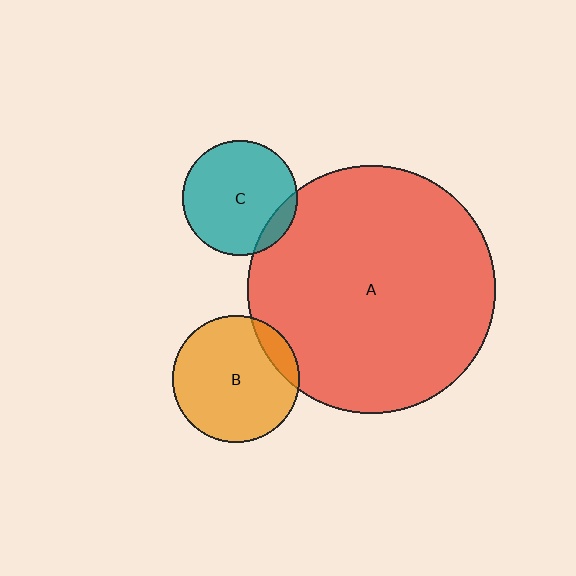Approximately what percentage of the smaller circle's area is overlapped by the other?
Approximately 10%.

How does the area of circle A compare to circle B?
Approximately 3.8 times.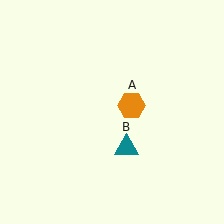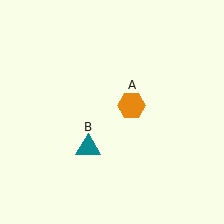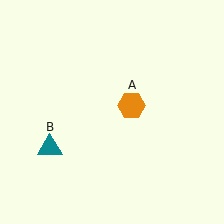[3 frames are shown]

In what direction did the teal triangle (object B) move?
The teal triangle (object B) moved left.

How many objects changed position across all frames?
1 object changed position: teal triangle (object B).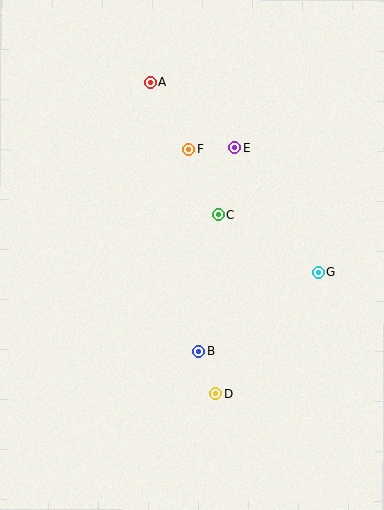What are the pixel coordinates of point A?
Point A is at (150, 82).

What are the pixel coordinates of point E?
Point E is at (234, 148).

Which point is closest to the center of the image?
Point C at (218, 215) is closest to the center.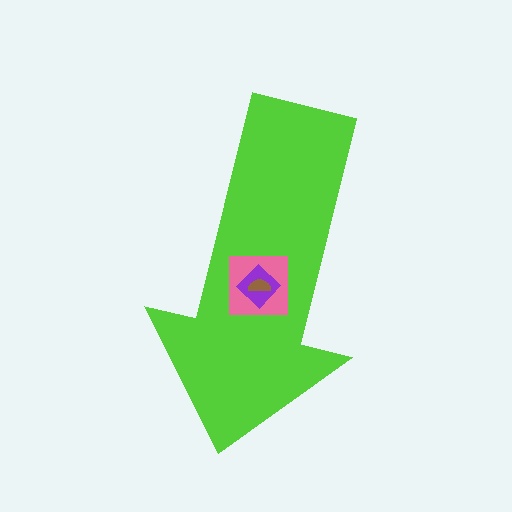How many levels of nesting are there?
4.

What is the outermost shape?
The lime arrow.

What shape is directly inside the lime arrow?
The pink square.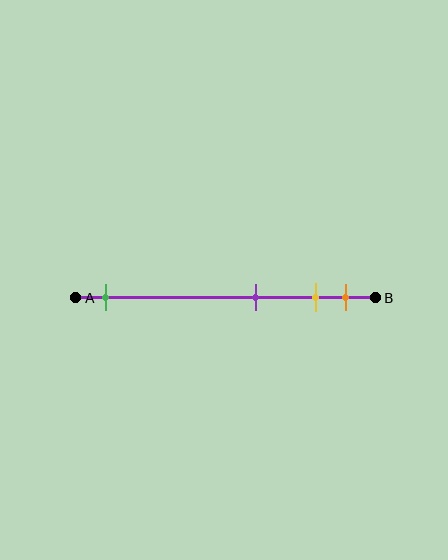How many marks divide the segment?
There are 4 marks dividing the segment.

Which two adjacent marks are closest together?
The yellow and orange marks are the closest adjacent pair.